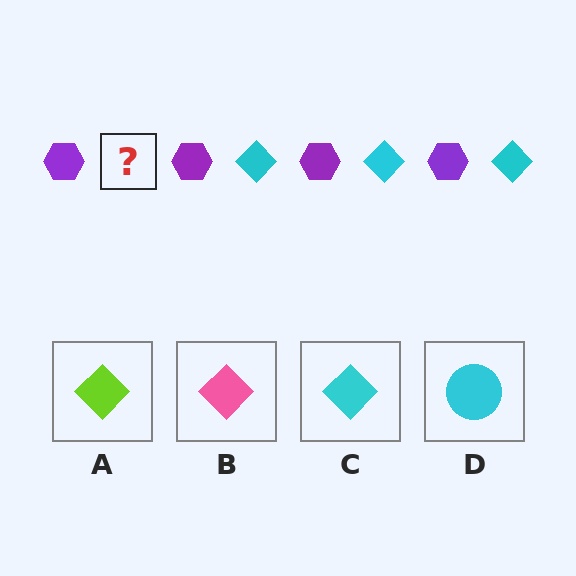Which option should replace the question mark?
Option C.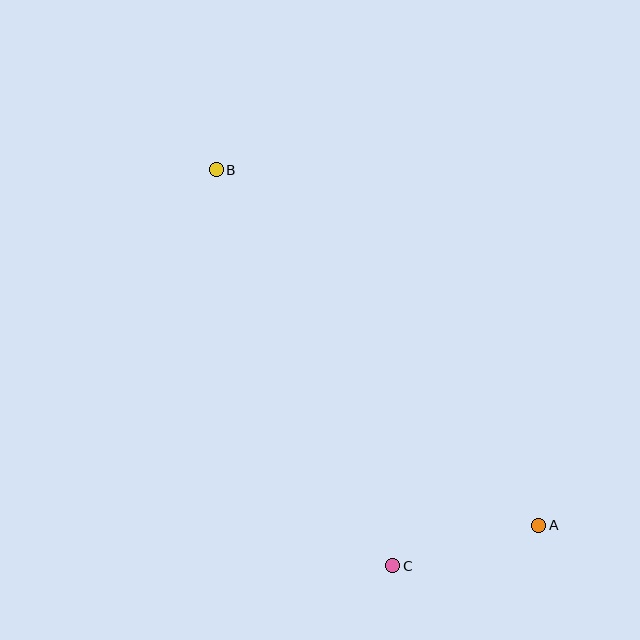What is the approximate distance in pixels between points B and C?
The distance between B and C is approximately 433 pixels.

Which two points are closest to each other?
Points A and C are closest to each other.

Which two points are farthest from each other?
Points A and B are farthest from each other.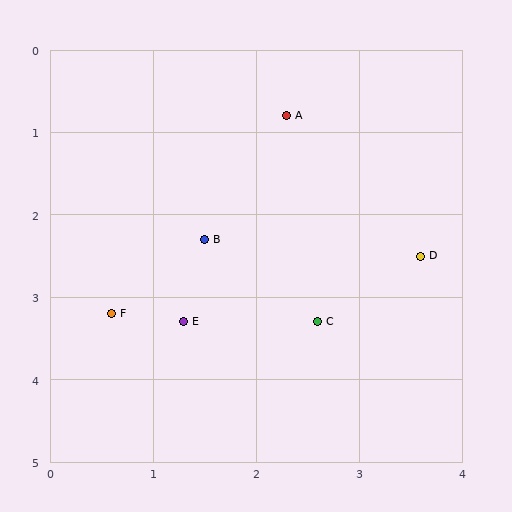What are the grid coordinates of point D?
Point D is at approximately (3.6, 2.5).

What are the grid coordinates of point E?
Point E is at approximately (1.3, 3.3).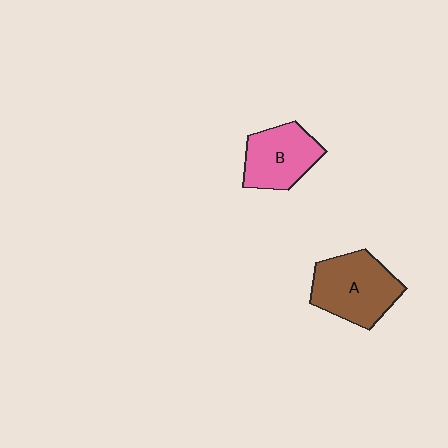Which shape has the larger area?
Shape A (brown).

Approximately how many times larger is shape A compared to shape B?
Approximately 1.2 times.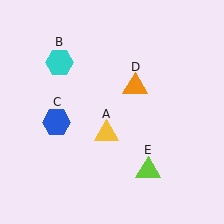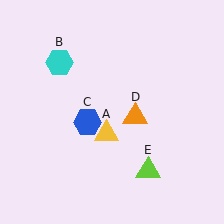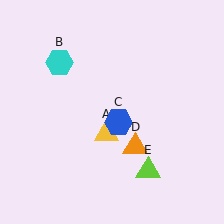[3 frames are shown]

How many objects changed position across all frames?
2 objects changed position: blue hexagon (object C), orange triangle (object D).